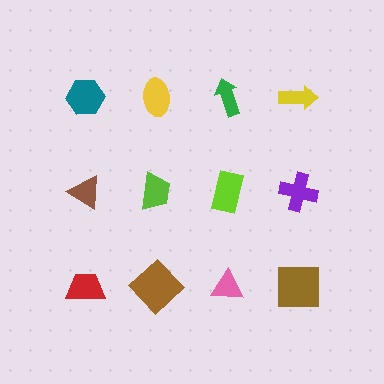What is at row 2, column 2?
A lime trapezoid.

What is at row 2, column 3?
A lime rectangle.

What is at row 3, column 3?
A pink triangle.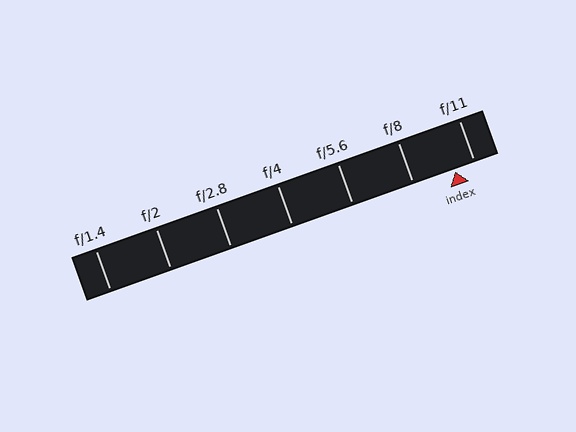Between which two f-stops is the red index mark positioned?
The index mark is between f/8 and f/11.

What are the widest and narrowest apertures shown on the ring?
The widest aperture shown is f/1.4 and the narrowest is f/11.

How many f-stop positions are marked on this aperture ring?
There are 7 f-stop positions marked.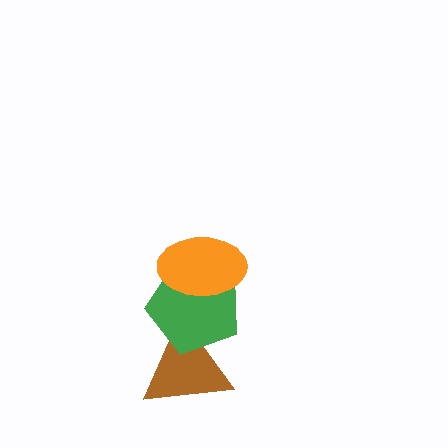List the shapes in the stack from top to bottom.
From top to bottom: the orange ellipse, the green pentagon, the brown triangle.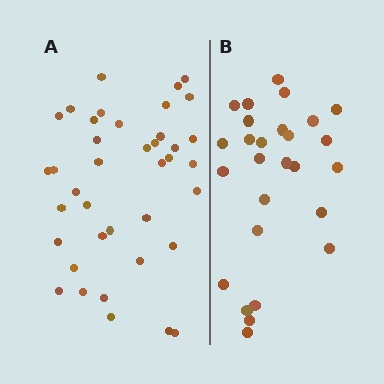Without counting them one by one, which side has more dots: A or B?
Region A (the left region) has more dots.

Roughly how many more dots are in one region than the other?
Region A has roughly 12 or so more dots than region B.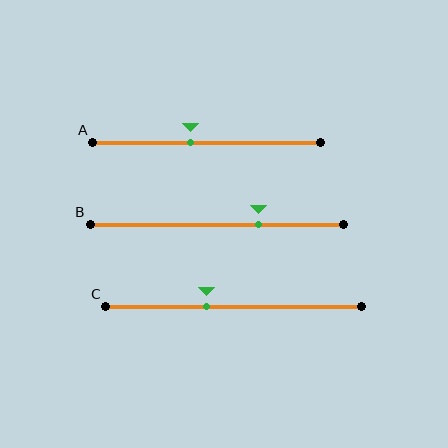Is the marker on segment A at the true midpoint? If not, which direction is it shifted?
No, the marker on segment A is shifted to the left by about 7% of the segment length.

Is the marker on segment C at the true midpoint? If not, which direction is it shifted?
No, the marker on segment C is shifted to the left by about 10% of the segment length.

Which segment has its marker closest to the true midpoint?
Segment A has its marker closest to the true midpoint.